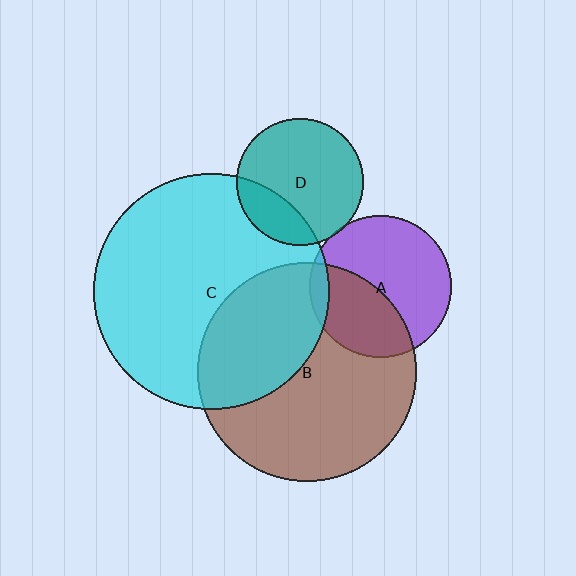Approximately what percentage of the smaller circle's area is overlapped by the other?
Approximately 40%.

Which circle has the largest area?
Circle C (cyan).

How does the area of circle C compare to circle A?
Approximately 2.7 times.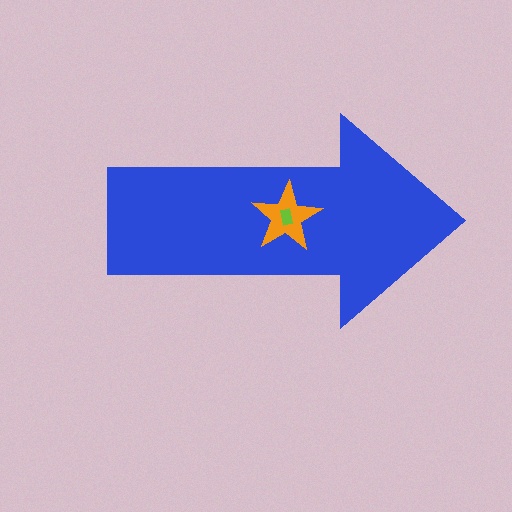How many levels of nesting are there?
3.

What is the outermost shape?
The blue arrow.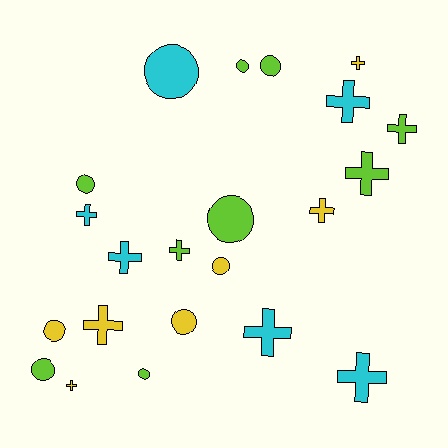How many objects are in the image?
There are 22 objects.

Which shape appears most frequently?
Cross, with 12 objects.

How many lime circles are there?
There are 6 lime circles.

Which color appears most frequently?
Lime, with 9 objects.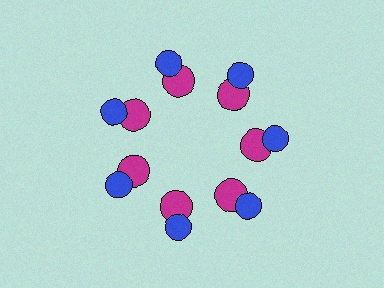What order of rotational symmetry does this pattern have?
This pattern has 7-fold rotational symmetry.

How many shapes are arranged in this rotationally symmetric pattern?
There are 14 shapes, arranged in 7 groups of 2.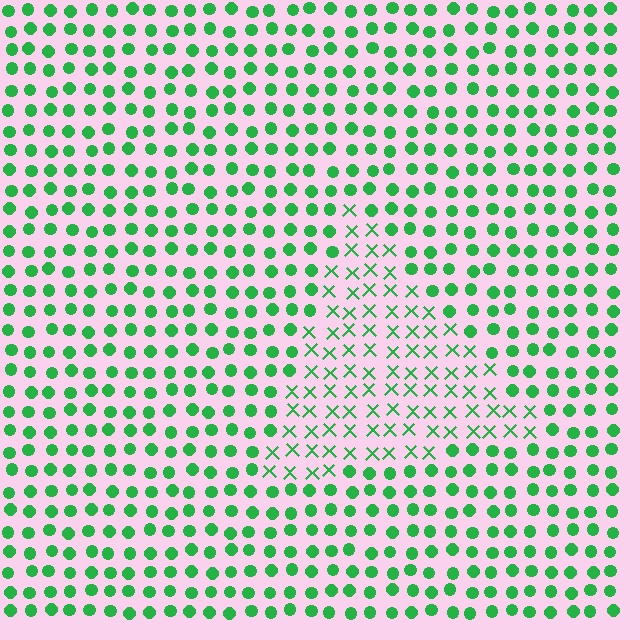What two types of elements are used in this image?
The image uses X marks inside the triangle region and circles outside it.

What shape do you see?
I see a triangle.